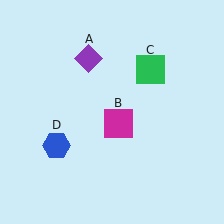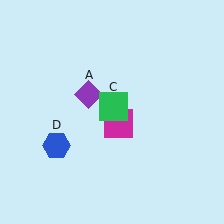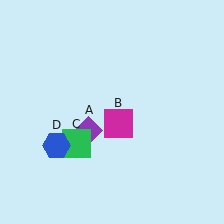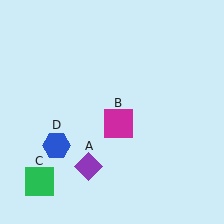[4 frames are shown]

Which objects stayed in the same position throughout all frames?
Magenta square (object B) and blue hexagon (object D) remained stationary.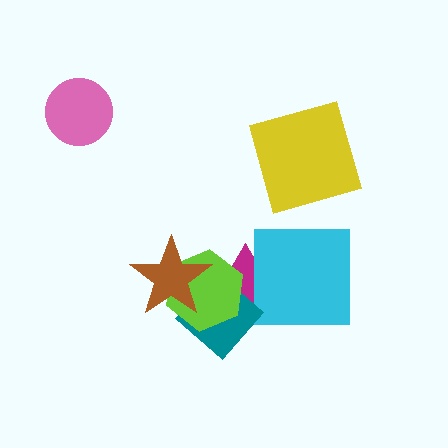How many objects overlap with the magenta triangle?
4 objects overlap with the magenta triangle.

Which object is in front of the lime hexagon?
The brown star is in front of the lime hexagon.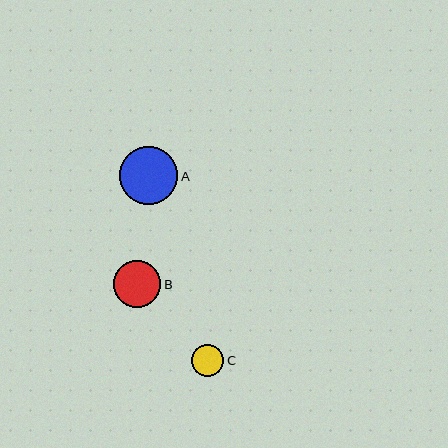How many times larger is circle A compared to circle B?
Circle A is approximately 1.2 times the size of circle B.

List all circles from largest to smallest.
From largest to smallest: A, B, C.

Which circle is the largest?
Circle A is the largest with a size of approximately 58 pixels.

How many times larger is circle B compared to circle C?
Circle B is approximately 1.5 times the size of circle C.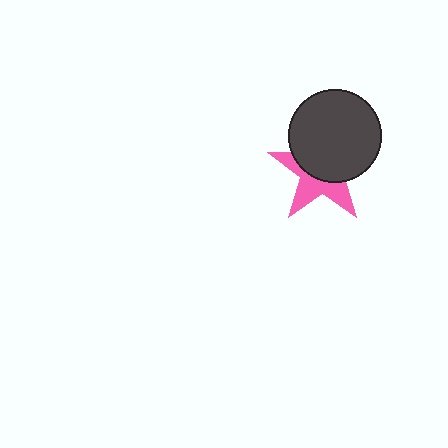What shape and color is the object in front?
The object in front is a dark gray circle.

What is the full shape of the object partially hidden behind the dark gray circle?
The partially hidden object is a pink star.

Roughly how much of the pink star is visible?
A small part of it is visible (roughly 43%).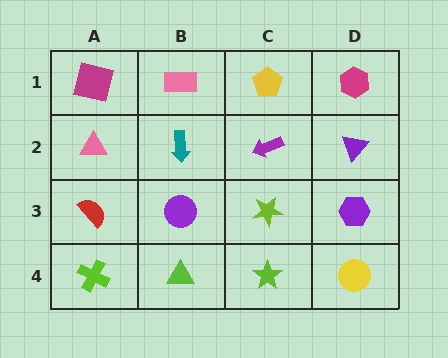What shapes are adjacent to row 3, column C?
A purple arrow (row 2, column C), a lime star (row 4, column C), a purple circle (row 3, column B), a purple hexagon (row 3, column D).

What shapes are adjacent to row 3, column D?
A purple triangle (row 2, column D), a yellow circle (row 4, column D), a lime star (row 3, column C).